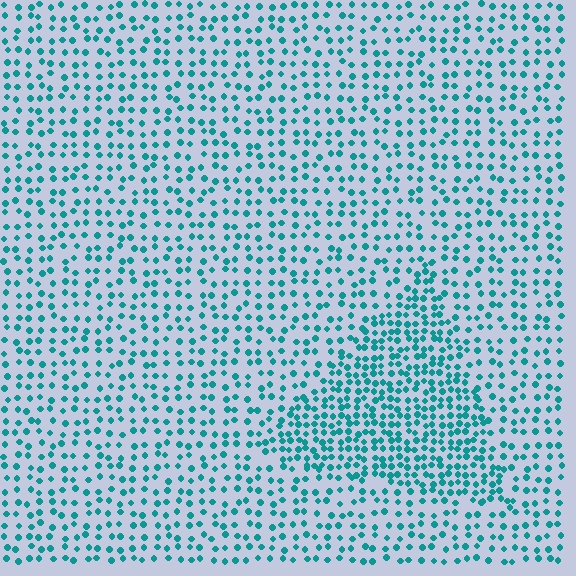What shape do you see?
I see a triangle.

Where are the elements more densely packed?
The elements are more densely packed inside the triangle boundary.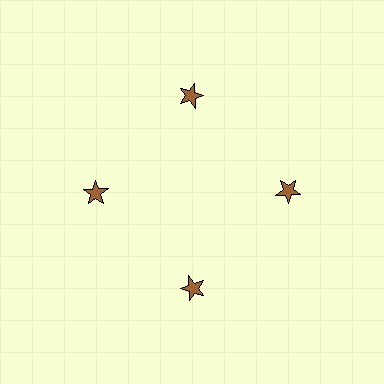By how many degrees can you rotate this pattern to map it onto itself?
The pattern maps onto itself every 90 degrees of rotation.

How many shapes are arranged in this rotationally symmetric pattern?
There are 4 shapes, arranged in 4 groups of 1.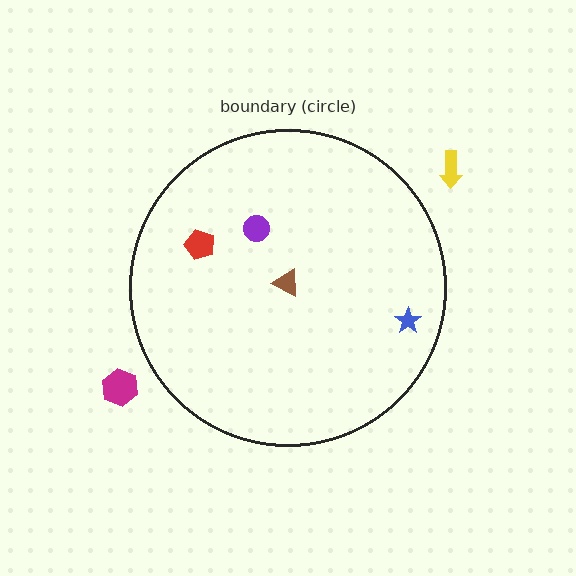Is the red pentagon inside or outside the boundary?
Inside.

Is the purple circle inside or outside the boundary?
Inside.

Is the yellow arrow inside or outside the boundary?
Outside.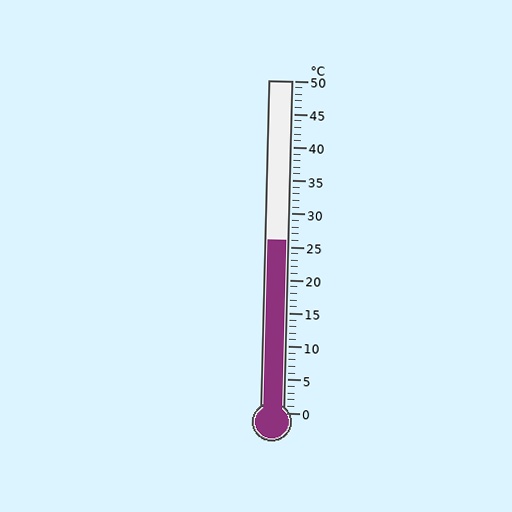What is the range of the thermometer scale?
The thermometer scale ranges from 0°C to 50°C.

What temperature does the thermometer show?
The thermometer shows approximately 26°C.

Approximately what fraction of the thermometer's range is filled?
The thermometer is filled to approximately 50% of its range.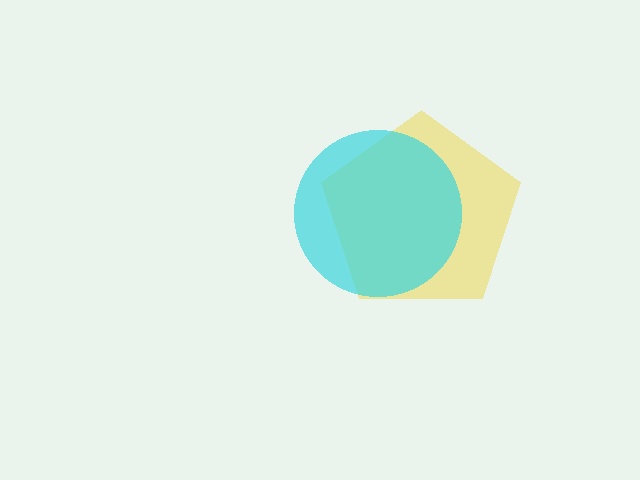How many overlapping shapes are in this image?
There are 2 overlapping shapes in the image.